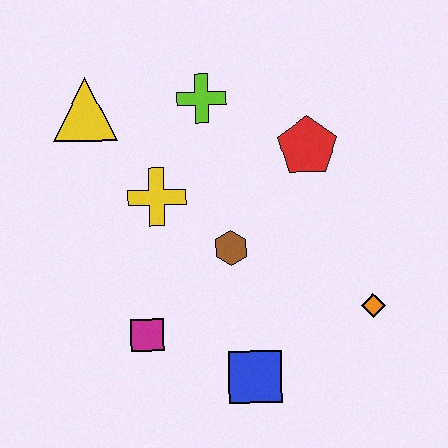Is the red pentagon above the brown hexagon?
Yes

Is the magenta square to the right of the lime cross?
No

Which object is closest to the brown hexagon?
The yellow cross is closest to the brown hexagon.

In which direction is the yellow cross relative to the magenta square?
The yellow cross is above the magenta square.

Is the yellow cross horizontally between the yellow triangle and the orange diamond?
Yes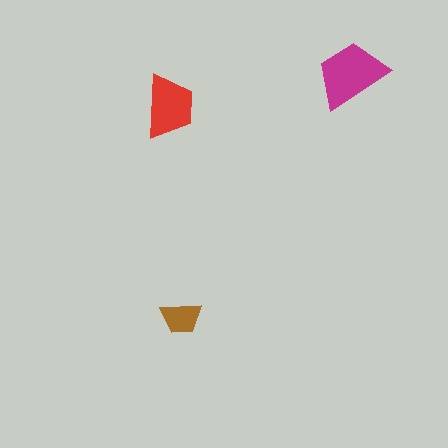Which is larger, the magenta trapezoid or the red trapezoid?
The magenta one.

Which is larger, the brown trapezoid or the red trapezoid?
The red one.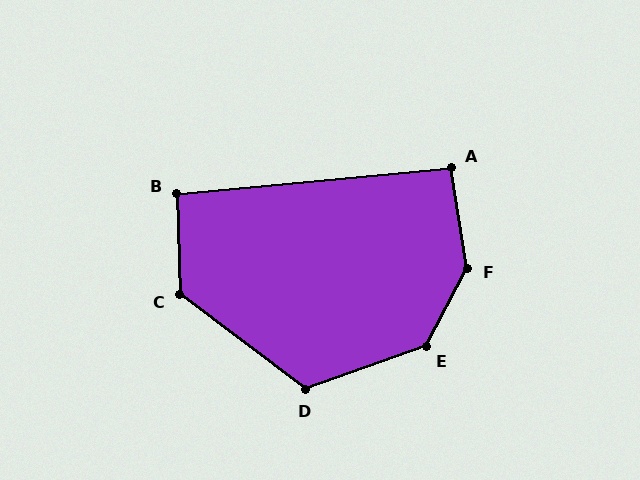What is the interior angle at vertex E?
Approximately 138 degrees (obtuse).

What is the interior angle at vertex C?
Approximately 129 degrees (obtuse).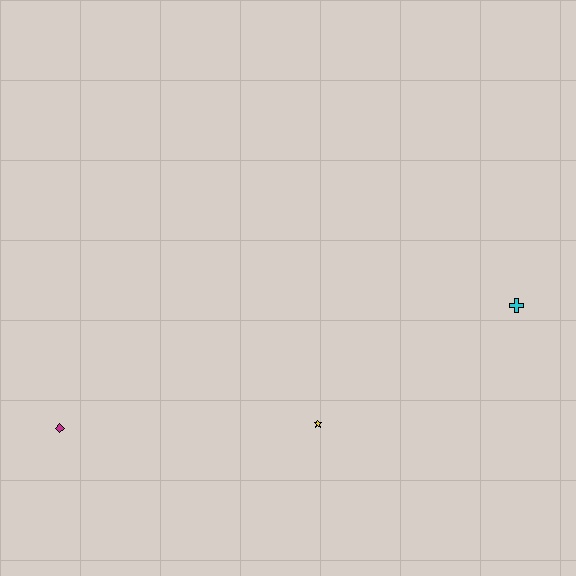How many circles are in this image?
There are no circles.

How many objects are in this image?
There are 3 objects.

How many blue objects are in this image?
There are no blue objects.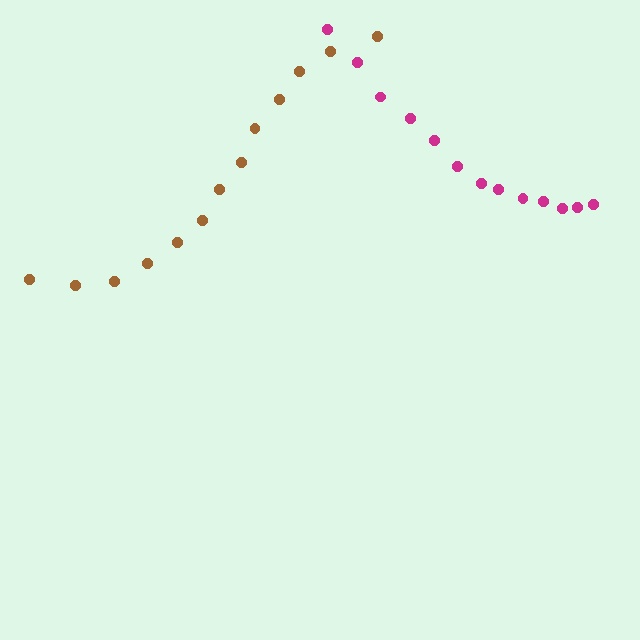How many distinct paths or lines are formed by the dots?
There are 2 distinct paths.